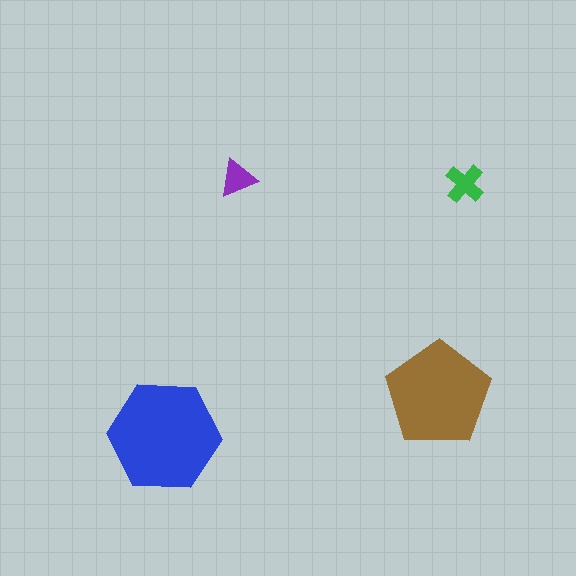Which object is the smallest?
The purple triangle.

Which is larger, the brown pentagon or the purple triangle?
The brown pentagon.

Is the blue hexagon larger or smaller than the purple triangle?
Larger.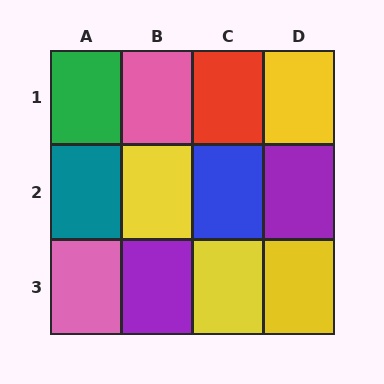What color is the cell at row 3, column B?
Purple.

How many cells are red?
1 cell is red.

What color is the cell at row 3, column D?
Yellow.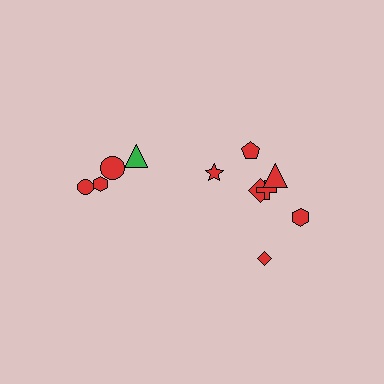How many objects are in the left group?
There are 4 objects.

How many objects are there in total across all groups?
There are 11 objects.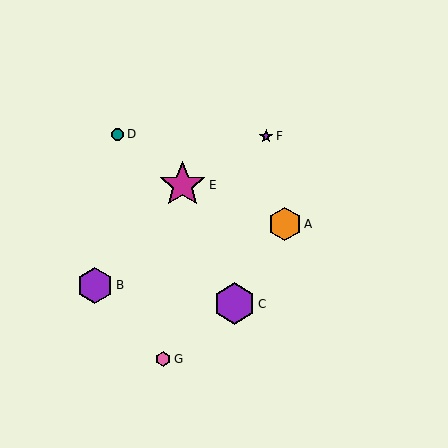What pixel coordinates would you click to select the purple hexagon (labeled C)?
Click at (234, 304) to select the purple hexagon C.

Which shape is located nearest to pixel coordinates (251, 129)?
The purple star (labeled F) at (266, 136) is nearest to that location.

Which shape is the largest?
The magenta star (labeled E) is the largest.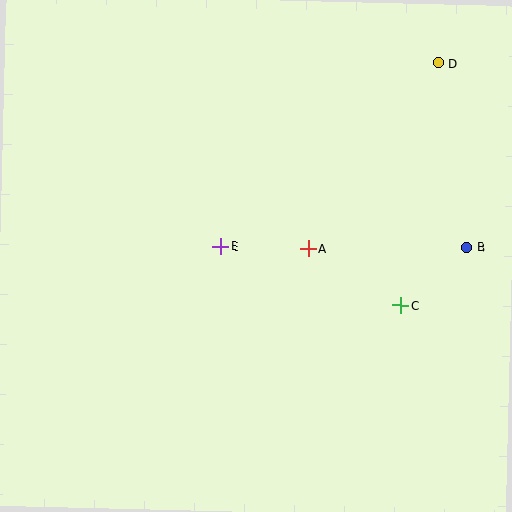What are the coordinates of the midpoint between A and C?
The midpoint between A and C is at (355, 277).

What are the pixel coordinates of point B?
Point B is at (467, 247).